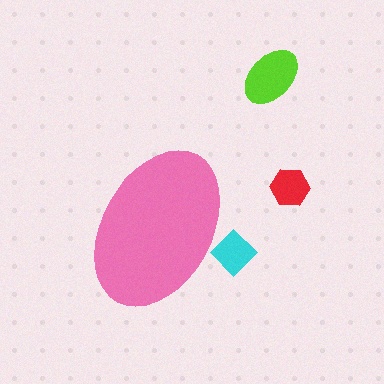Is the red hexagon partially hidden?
No, the red hexagon is fully visible.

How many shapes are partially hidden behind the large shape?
1 shape is partially hidden.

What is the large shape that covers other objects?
A pink ellipse.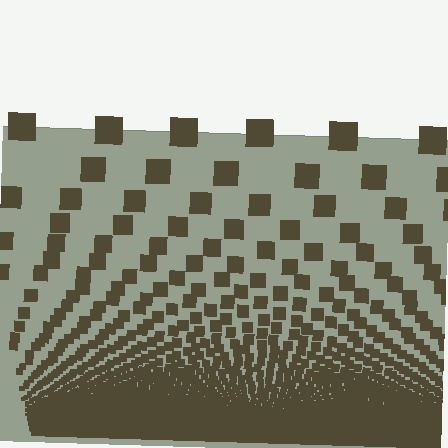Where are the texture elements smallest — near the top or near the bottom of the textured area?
Near the bottom.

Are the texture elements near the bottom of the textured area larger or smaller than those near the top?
Smaller. The gradient is inverted — elements near the bottom are smaller and denser.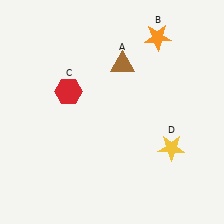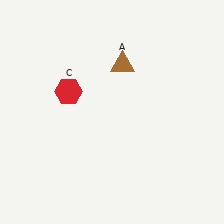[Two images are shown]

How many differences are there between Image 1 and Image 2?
There are 2 differences between the two images.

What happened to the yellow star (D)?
The yellow star (D) was removed in Image 2. It was in the bottom-right area of Image 1.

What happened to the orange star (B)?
The orange star (B) was removed in Image 2. It was in the top-right area of Image 1.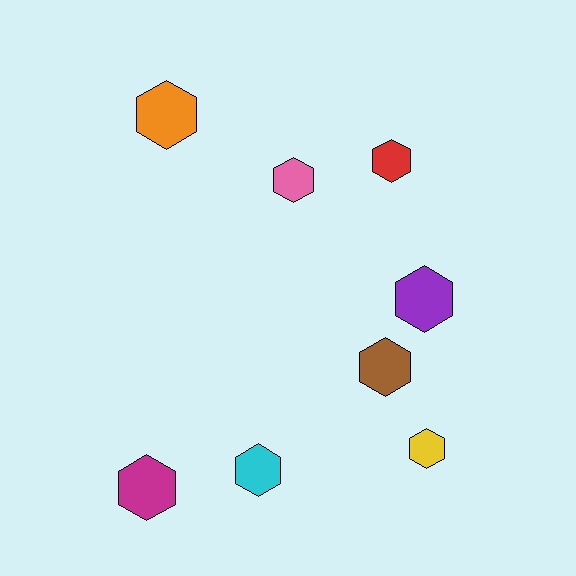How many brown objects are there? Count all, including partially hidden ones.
There is 1 brown object.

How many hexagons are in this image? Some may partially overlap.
There are 8 hexagons.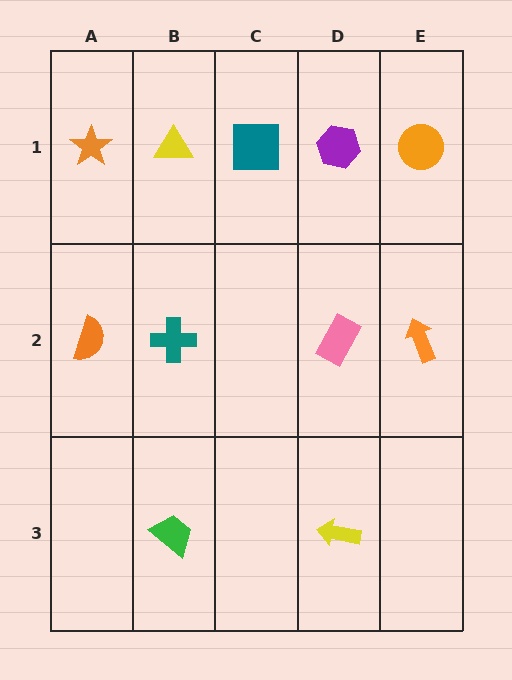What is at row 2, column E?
An orange arrow.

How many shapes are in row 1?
5 shapes.